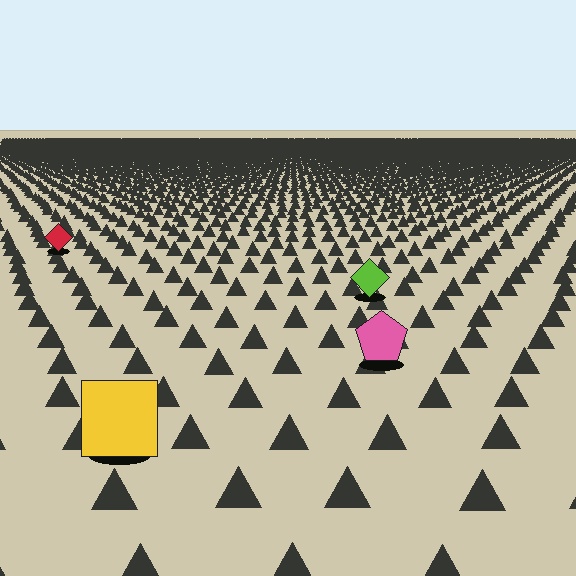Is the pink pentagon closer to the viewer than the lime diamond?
Yes. The pink pentagon is closer — you can tell from the texture gradient: the ground texture is coarser near it.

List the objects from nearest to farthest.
From nearest to farthest: the yellow square, the pink pentagon, the lime diamond, the red diamond.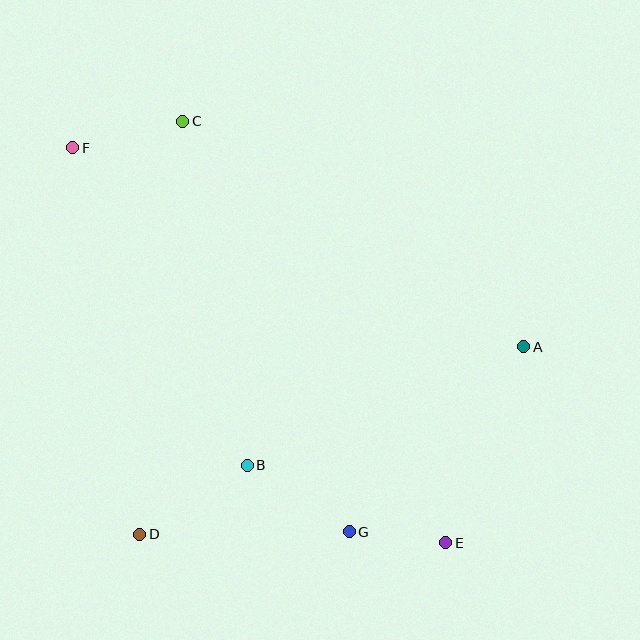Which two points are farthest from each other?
Points E and F are farthest from each other.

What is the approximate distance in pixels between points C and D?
The distance between C and D is approximately 415 pixels.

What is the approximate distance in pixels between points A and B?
The distance between A and B is approximately 301 pixels.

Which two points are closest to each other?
Points E and G are closest to each other.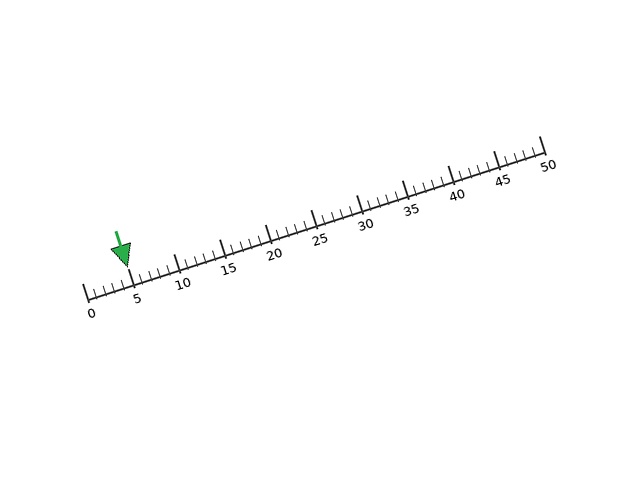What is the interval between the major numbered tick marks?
The major tick marks are spaced 5 units apart.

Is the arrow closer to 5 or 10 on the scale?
The arrow is closer to 5.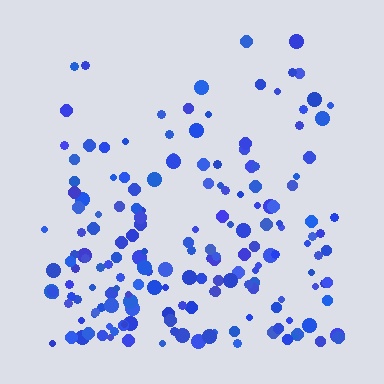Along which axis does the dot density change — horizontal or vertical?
Vertical.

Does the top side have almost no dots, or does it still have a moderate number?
Still a moderate number, just noticeably fewer than the bottom.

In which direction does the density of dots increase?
From top to bottom, with the bottom side densest.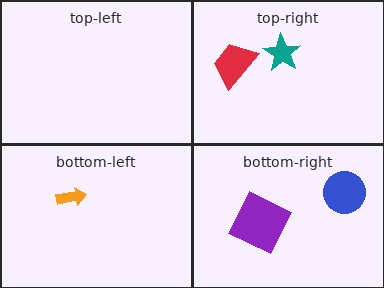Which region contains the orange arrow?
The bottom-left region.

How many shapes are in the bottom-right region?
2.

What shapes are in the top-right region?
The red trapezoid, the teal star.